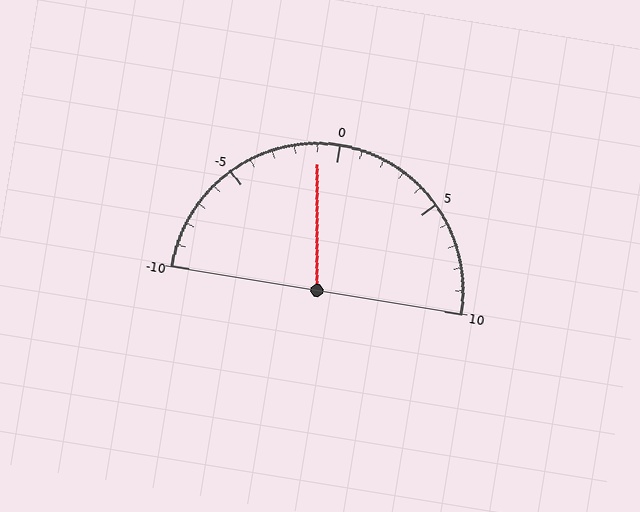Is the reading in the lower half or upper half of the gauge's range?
The reading is in the lower half of the range (-10 to 10).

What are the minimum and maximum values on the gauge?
The gauge ranges from -10 to 10.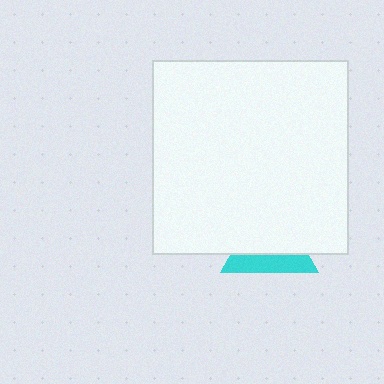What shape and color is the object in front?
The object in front is a white rectangle.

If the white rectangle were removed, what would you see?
You would see the complete cyan triangle.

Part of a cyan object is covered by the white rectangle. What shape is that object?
It is a triangle.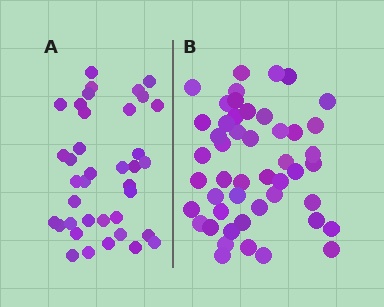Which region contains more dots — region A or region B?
Region B (the right region) has more dots.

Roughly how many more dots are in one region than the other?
Region B has roughly 10 or so more dots than region A.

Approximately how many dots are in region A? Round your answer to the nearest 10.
About 40 dots. (The exact count is 38, which rounds to 40.)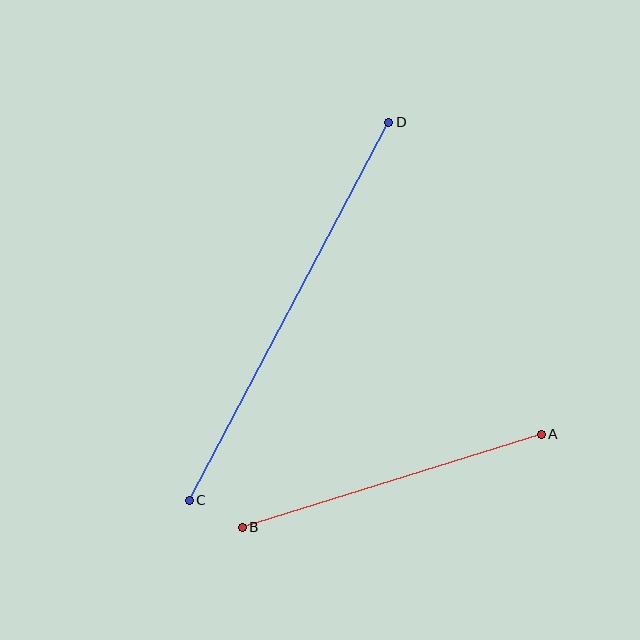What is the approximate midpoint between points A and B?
The midpoint is at approximately (392, 481) pixels.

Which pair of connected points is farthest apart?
Points C and D are farthest apart.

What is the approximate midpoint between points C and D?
The midpoint is at approximately (289, 311) pixels.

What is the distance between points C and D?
The distance is approximately 428 pixels.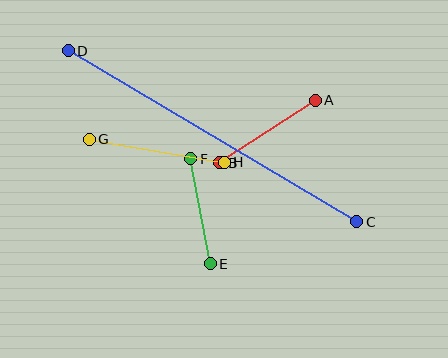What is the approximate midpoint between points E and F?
The midpoint is at approximately (200, 211) pixels.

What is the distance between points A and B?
The distance is approximately 115 pixels.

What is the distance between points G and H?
The distance is approximately 137 pixels.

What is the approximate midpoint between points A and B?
The midpoint is at approximately (267, 131) pixels.